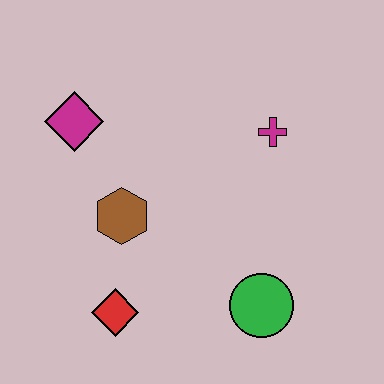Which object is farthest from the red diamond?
The magenta cross is farthest from the red diamond.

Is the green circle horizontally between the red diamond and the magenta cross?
Yes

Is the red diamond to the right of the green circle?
No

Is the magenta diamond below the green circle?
No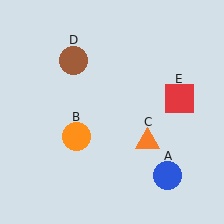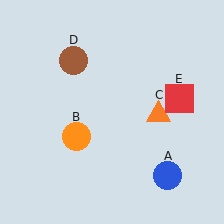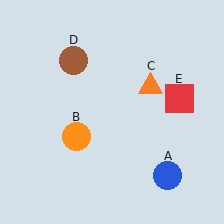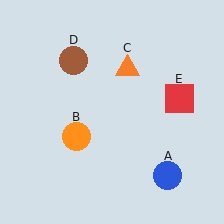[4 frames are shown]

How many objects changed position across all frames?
1 object changed position: orange triangle (object C).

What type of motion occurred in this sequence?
The orange triangle (object C) rotated counterclockwise around the center of the scene.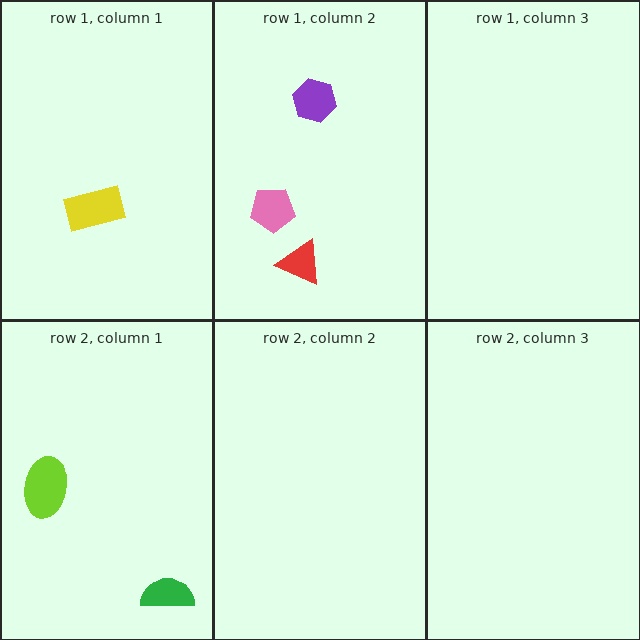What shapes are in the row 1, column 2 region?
The purple hexagon, the red triangle, the pink pentagon.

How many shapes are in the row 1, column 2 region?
3.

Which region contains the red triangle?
The row 1, column 2 region.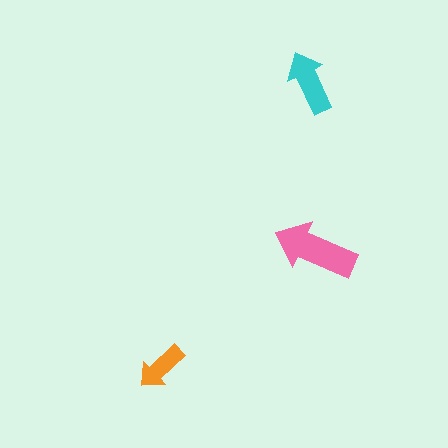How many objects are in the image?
There are 3 objects in the image.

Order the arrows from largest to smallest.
the pink one, the cyan one, the orange one.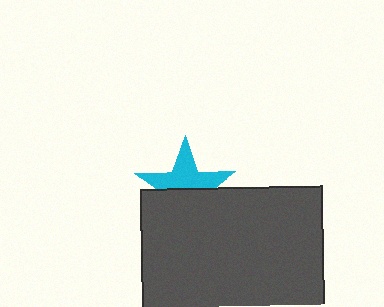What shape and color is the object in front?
The object in front is a dark gray rectangle.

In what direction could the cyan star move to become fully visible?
The cyan star could move up. That would shift it out from behind the dark gray rectangle entirely.